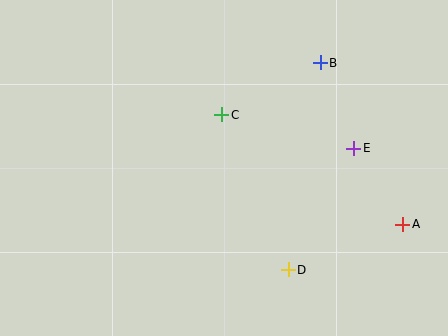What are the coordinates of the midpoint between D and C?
The midpoint between D and C is at (255, 192).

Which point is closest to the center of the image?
Point C at (222, 115) is closest to the center.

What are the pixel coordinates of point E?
Point E is at (354, 148).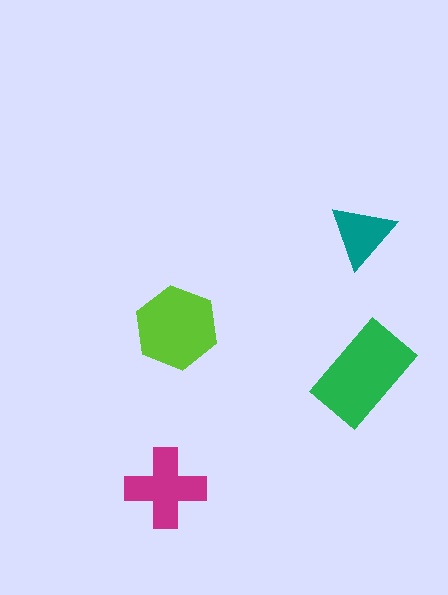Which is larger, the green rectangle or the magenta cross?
The green rectangle.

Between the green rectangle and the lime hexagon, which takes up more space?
The green rectangle.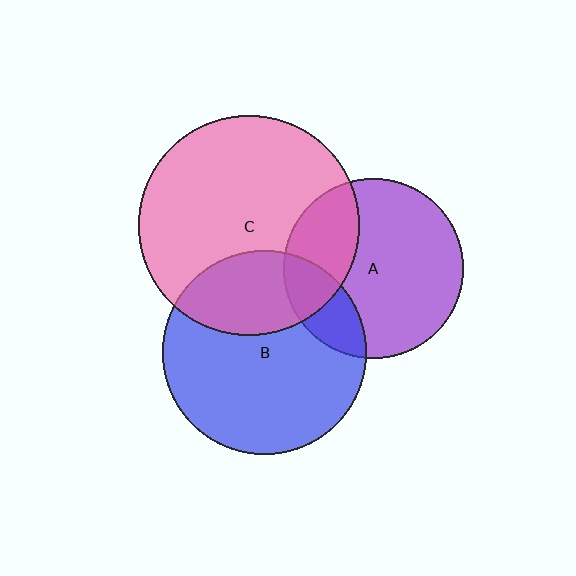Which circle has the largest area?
Circle C (pink).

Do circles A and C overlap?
Yes.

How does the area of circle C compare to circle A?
Approximately 1.5 times.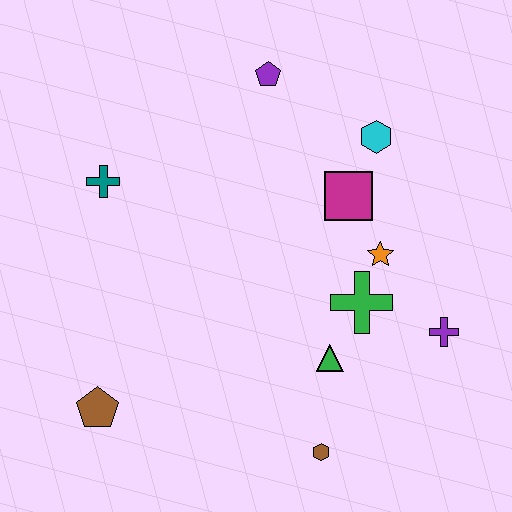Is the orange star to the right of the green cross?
Yes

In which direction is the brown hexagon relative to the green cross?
The brown hexagon is below the green cross.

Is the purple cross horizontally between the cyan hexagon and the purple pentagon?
No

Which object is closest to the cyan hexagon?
The magenta square is closest to the cyan hexagon.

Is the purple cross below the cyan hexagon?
Yes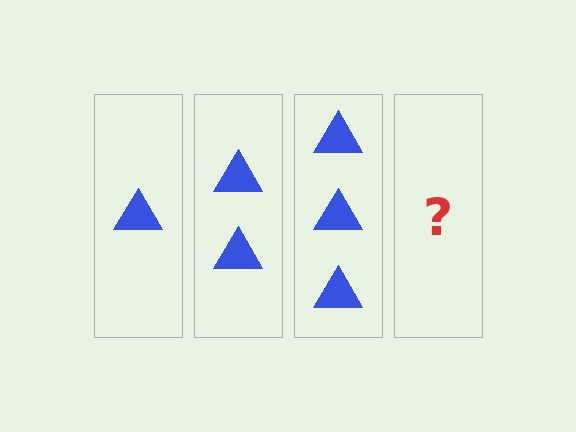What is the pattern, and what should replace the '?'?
The pattern is that each step adds one more triangle. The '?' should be 4 triangles.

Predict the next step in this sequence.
The next step is 4 triangles.